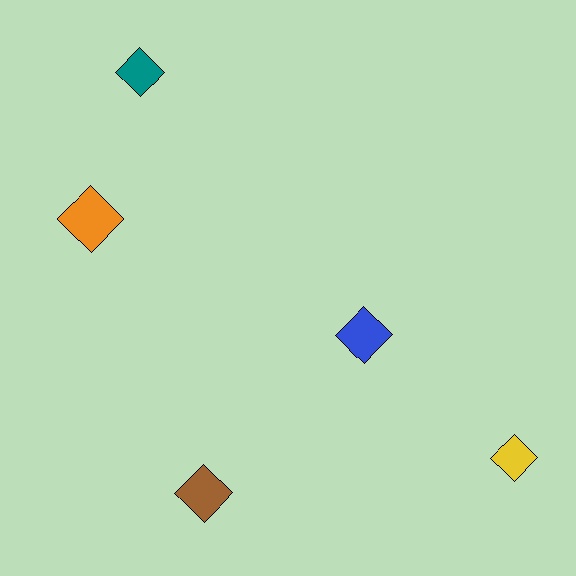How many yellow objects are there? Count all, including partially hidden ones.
There is 1 yellow object.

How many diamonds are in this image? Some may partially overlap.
There are 5 diamonds.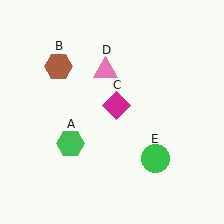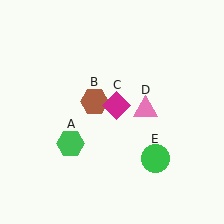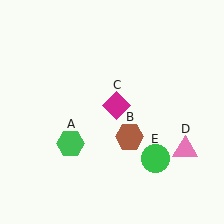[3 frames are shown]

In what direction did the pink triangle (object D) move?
The pink triangle (object D) moved down and to the right.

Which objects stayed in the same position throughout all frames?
Green hexagon (object A) and magenta diamond (object C) and green circle (object E) remained stationary.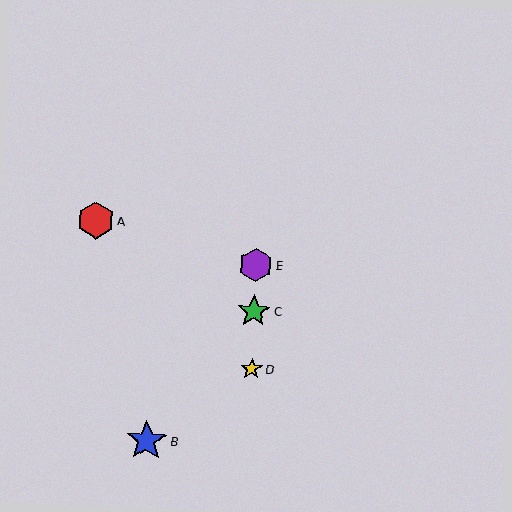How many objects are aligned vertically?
3 objects (C, D, E) are aligned vertically.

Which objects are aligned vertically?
Objects C, D, E are aligned vertically.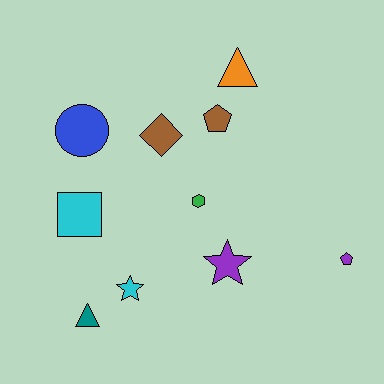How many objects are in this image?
There are 10 objects.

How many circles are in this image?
There is 1 circle.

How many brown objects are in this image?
There are 2 brown objects.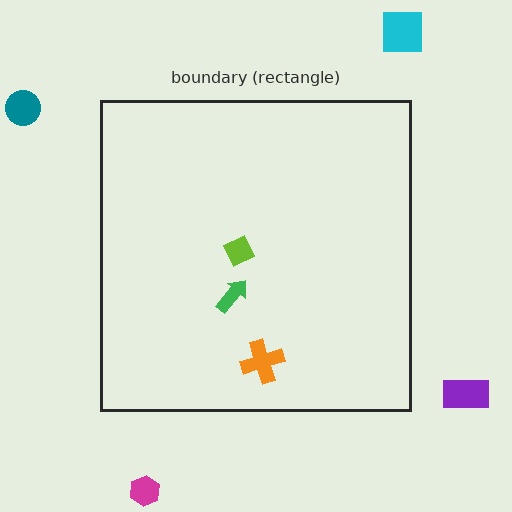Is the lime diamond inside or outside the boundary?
Inside.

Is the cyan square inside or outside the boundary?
Outside.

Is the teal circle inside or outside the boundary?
Outside.